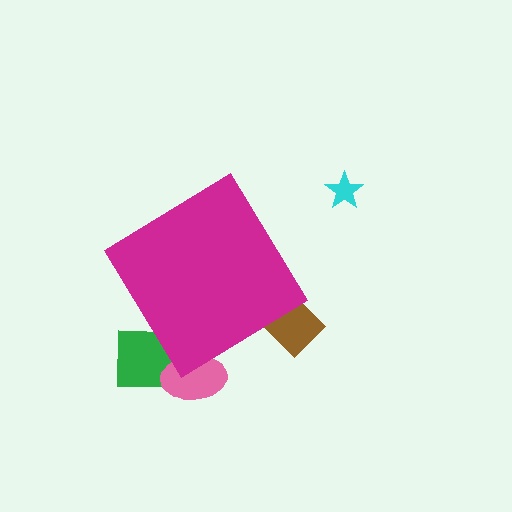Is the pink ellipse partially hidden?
Yes, the pink ellipse is partially hidden behind the magenta diamond.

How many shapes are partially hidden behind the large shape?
3 shapes are partially hidden.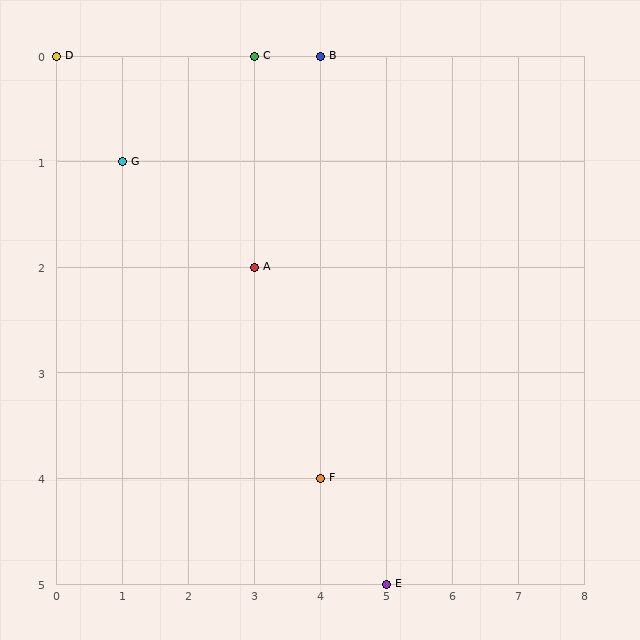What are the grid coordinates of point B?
Point B is at grid coordinates (4, 0).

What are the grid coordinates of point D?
Point D is at grid coordinates (0, 0).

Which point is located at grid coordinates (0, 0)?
Point D is at (0, 0).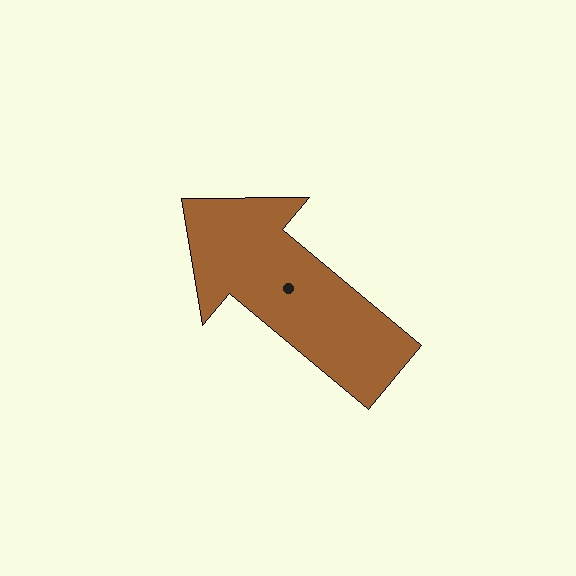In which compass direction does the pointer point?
Northwest.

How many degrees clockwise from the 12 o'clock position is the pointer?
Approximately 310 degrees.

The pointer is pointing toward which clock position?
Roughly 10 o'clock.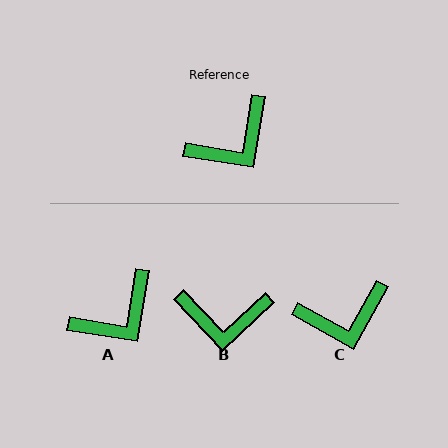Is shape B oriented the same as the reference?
No, it is off by about 37 degrees.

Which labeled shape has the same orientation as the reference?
A.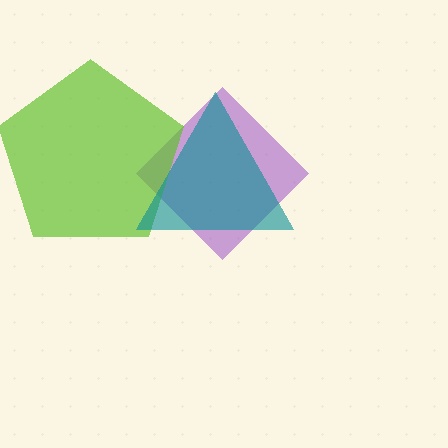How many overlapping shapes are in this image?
There are 3 overlapping shapes in the image.